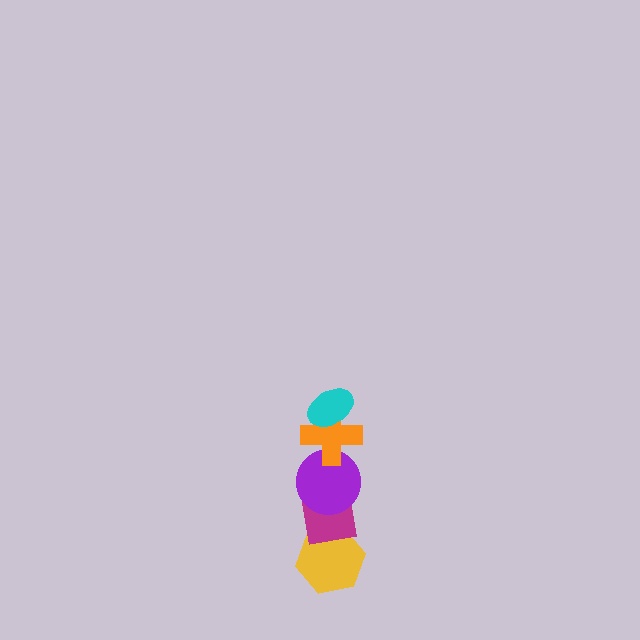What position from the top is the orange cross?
The orange cross is 2nd from the top.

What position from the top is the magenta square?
The magenta square is 4th from the top.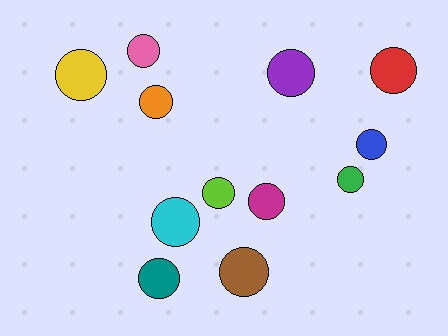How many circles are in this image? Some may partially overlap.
There are 12 circles.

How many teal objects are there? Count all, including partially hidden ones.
There is 1 teal object.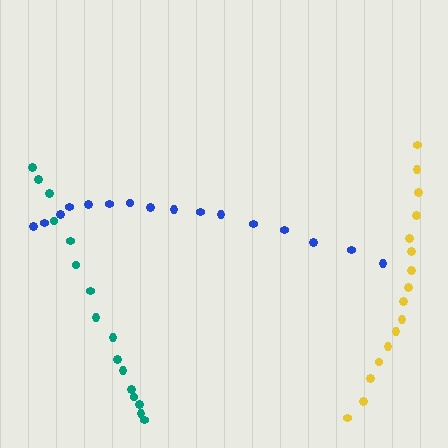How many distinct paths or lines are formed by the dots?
There are 3 distinct paths.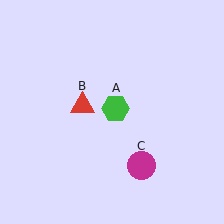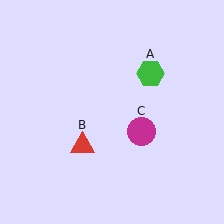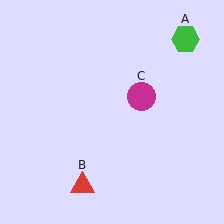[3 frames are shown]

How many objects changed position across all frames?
3 objects changed position: green hexagon (object A), red triangle (object B), magenta circle (object C).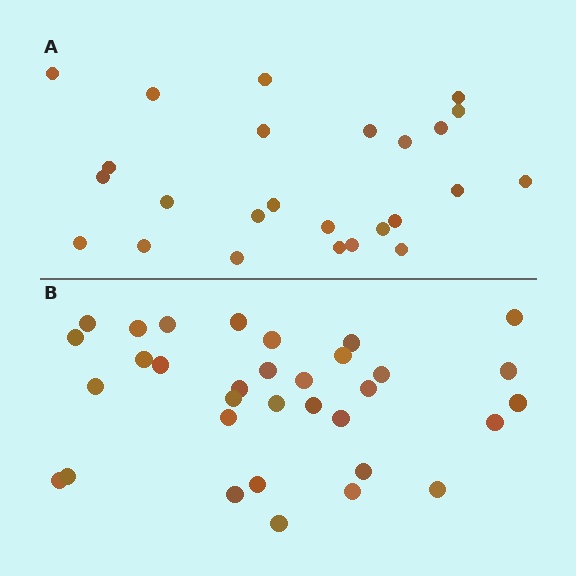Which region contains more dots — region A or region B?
Region B (the bottom region) has more dots.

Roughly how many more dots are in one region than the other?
Region B has roughly 8 or so more dots than region A.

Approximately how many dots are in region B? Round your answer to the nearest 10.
About 30 dots. (The exact count is 33, which rounds to 30.)